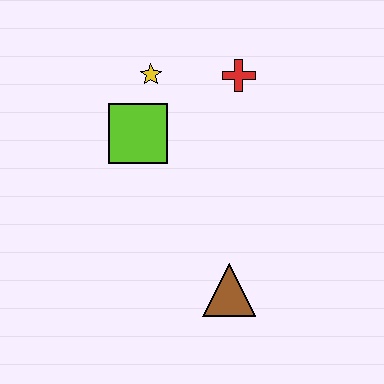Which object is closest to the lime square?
The yellow star is closest to the lime square.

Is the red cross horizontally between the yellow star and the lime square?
No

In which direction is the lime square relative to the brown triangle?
The lime square is above the brown triangle.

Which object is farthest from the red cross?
The brown triangle is farthest from the red cross.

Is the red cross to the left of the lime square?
No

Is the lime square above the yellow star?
No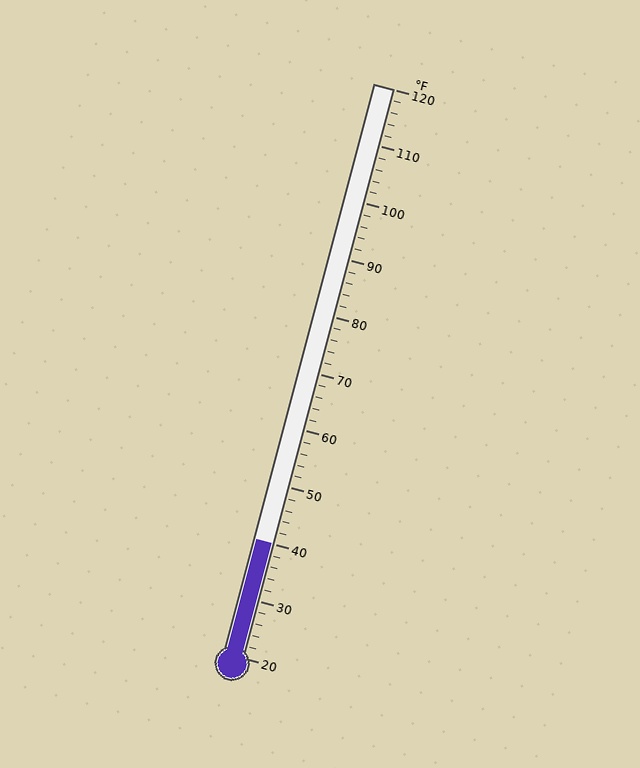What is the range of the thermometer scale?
The thermometer scale ranges from 20°F to 120°F.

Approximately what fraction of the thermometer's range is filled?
The thermometer is filled to approximately 20% of its range.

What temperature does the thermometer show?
The thermometer shows approximately 40°F.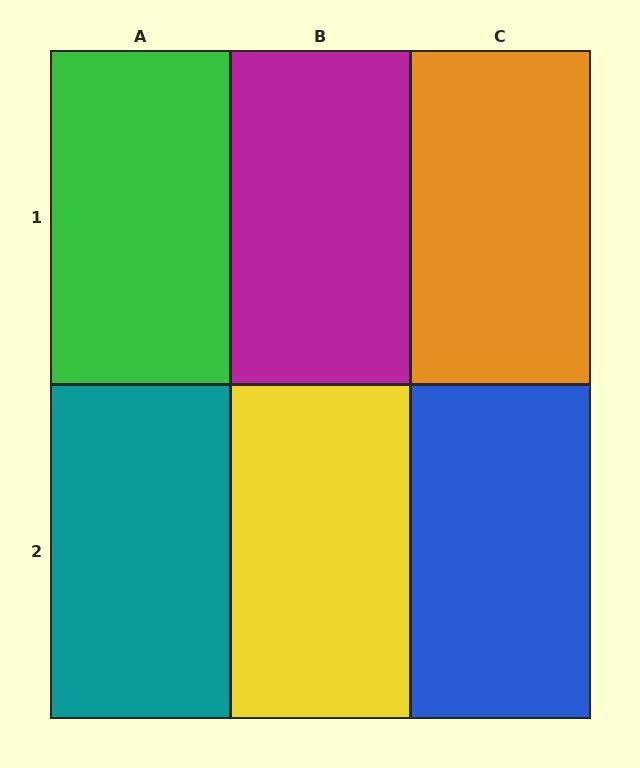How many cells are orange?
1 cell is orange.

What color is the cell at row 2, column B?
Yellow.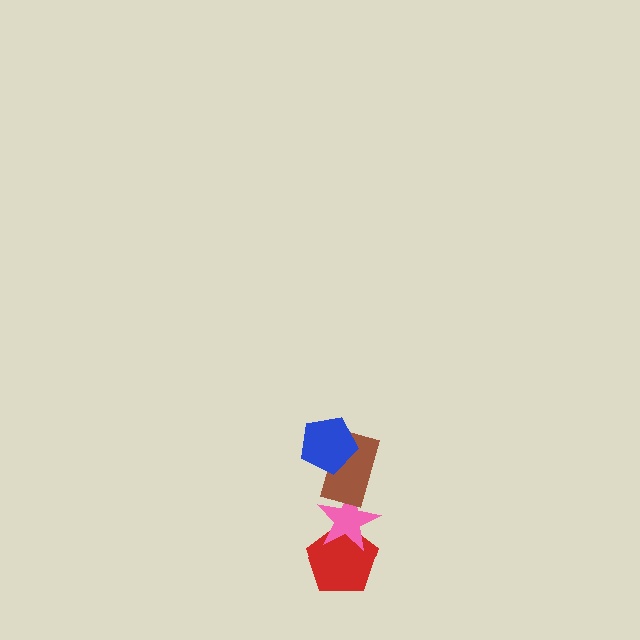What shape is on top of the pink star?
The brown rectangle is on top of the pink star.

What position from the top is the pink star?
The pink star is 3rd from the top.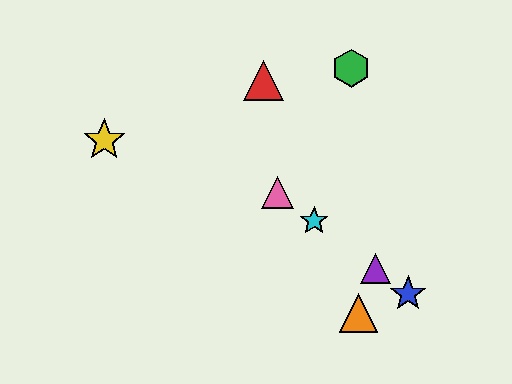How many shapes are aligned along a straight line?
4 shapes (the blue star, the purple triangle, the cyan star, the pink triangle) are aligned along a straight line.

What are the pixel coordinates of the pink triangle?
The pink triangle is at (277, 192).